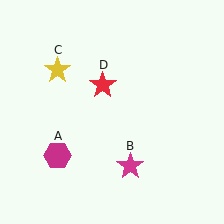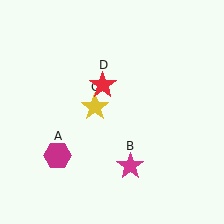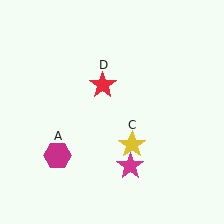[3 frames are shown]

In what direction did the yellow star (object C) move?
The yellow star (object C) moved down and to the right.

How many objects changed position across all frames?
1 object changed position: yellow star (object C).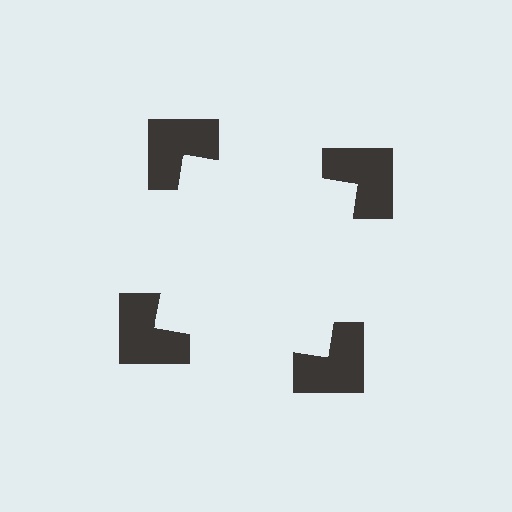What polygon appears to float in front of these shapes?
An illusory square — its edges are inferred from the aligned wedge cuts in the notched squares, not physically drawn.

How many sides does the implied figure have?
4 sides.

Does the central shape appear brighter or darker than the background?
It typically appears slightly brighter than the background, even though no actual brightness change is drawn.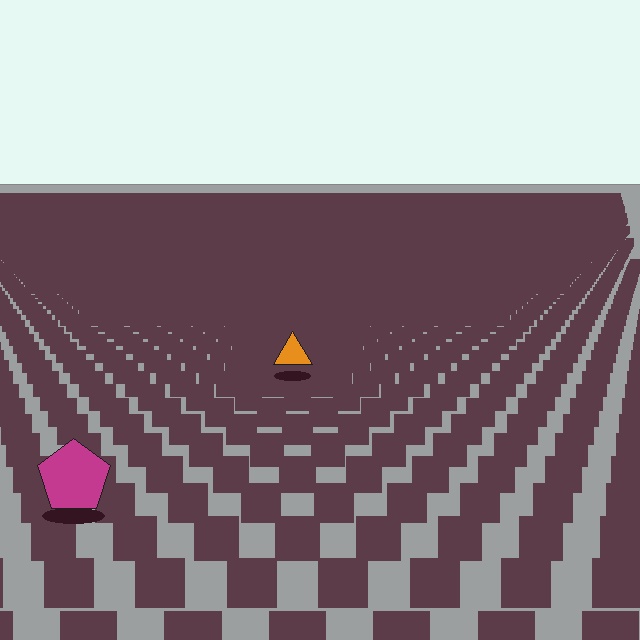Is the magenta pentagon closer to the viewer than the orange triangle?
Yes. The magenta pentagon is closer — you can tell from the texture gradient: the ground texture is coarser near it.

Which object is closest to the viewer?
The magenta pentagon is closest. The texture marks near it are larger and more spread out.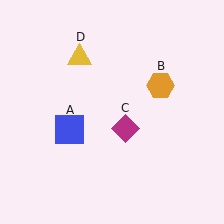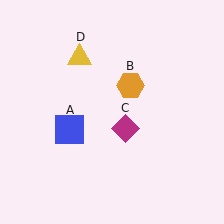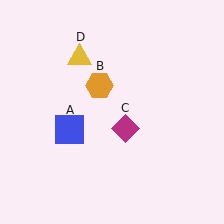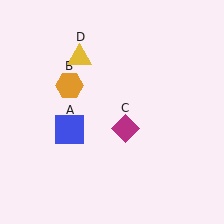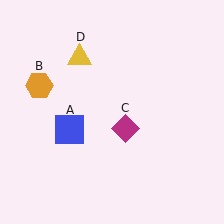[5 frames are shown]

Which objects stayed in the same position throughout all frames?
Blue square (object A) and magenta diamond (object C) and yellow triangle (object D) remained stationary.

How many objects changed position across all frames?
1 object changed position: orange hexagon (object B).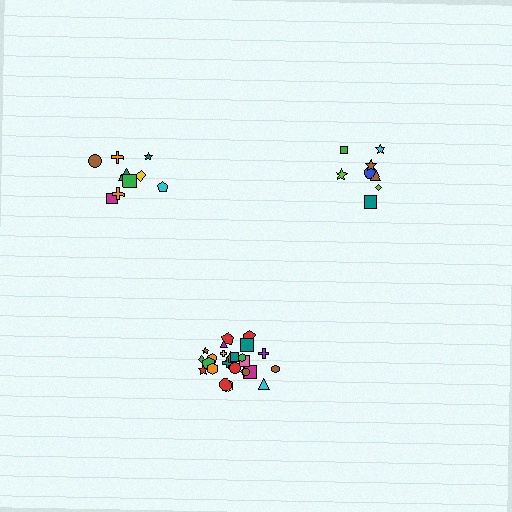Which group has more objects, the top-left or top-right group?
The top-left group.